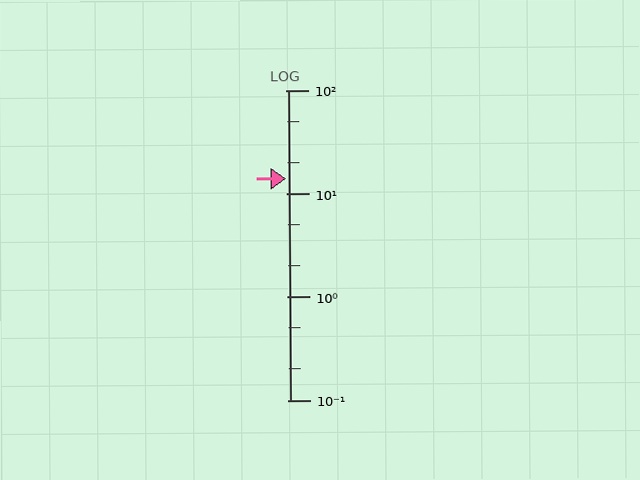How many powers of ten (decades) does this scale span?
The scale spans 3 decades, from 0.1 to 100.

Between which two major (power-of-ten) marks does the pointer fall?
The pointer is between 10 and 100.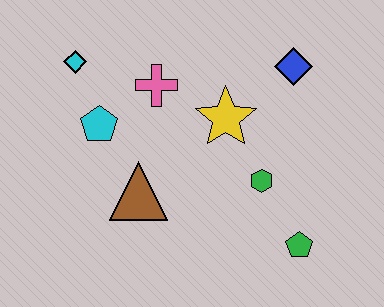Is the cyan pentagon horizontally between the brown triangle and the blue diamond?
No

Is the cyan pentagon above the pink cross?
No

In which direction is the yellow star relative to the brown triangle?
The yellow star is to the right of the brown triangle.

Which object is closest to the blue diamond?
The yellow star is closest to the blue diamond.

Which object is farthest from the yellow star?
The cyan diamond is farthest from the yellow star.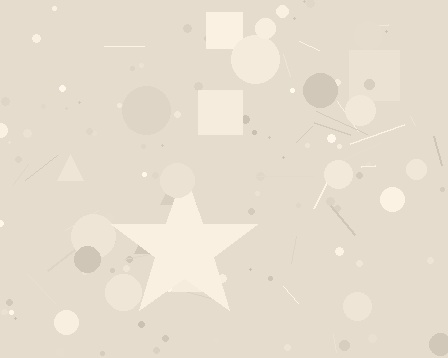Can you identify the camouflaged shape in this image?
The camouflaged shape is a star.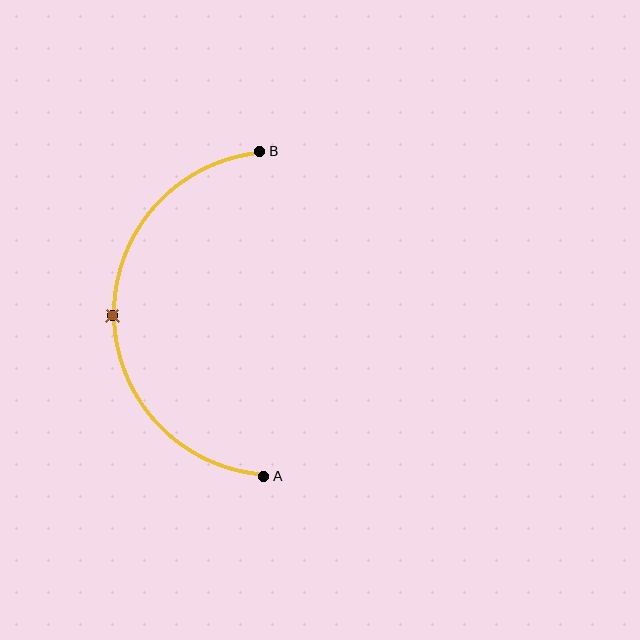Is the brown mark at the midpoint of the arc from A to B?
Yes. The brown mark lies on the arc at equal arc-length from both A and B — it is the arc midpoint.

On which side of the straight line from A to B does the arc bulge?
The arc bulges to the left of the straight line connecting A and B.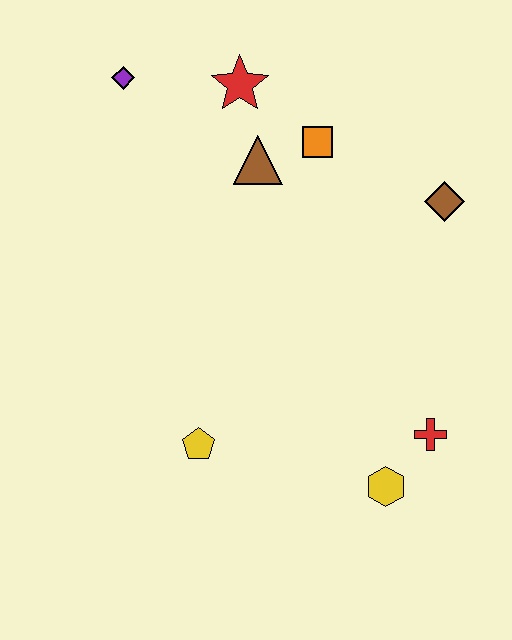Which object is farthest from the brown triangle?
The yellow hexagon is farthest from the brown triangle.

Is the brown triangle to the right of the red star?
Yes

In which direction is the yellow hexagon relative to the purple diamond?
The yellow hexagon is below the purple diamond.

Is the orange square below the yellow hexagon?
No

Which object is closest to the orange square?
The brown triangle is closest to the orange square.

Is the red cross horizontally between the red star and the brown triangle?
No